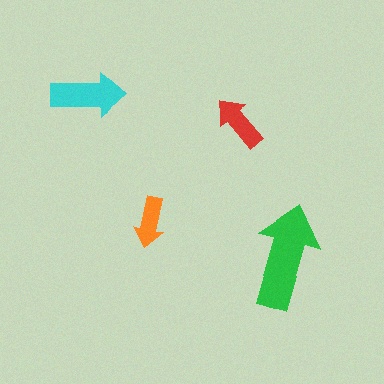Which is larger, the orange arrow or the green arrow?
The green one.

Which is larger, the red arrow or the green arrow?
The green one.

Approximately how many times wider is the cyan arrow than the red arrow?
About 1.5 times wider.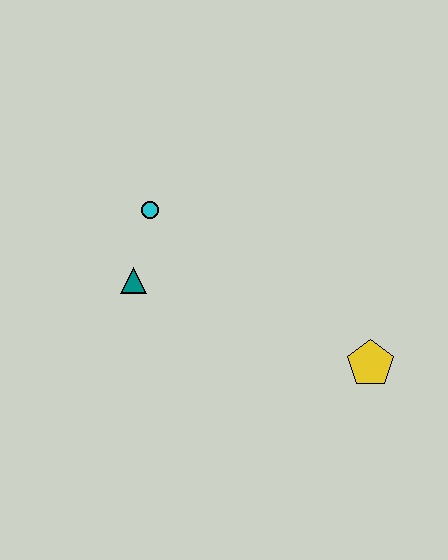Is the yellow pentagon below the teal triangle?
Yes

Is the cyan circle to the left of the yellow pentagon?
Yes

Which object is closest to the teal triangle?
The cyan circle is closest to the teal triangle.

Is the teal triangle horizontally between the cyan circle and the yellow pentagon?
No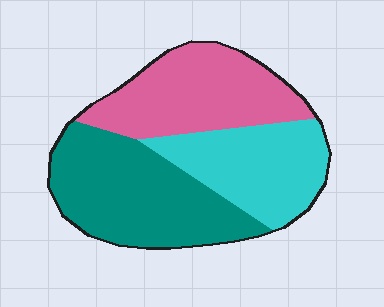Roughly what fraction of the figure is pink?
Pink takes up about one third (1/3) of the figure.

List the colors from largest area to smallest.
From largest to smallest: teal, pink, cyan.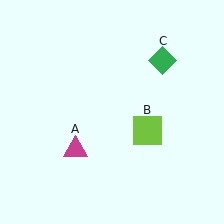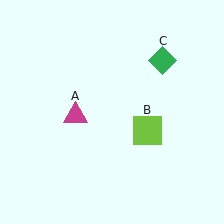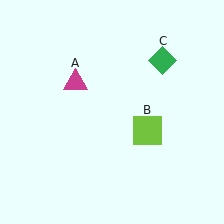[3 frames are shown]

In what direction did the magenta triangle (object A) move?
The magenta triangle (object A) moved up.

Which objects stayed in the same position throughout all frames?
Lime square (object B) and green diamond (object C) remained stationary.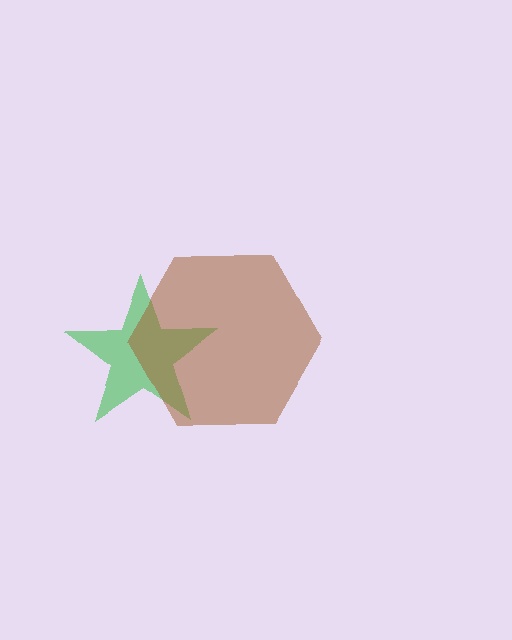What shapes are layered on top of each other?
The layered shapes are: a green star, a brown hexagon.